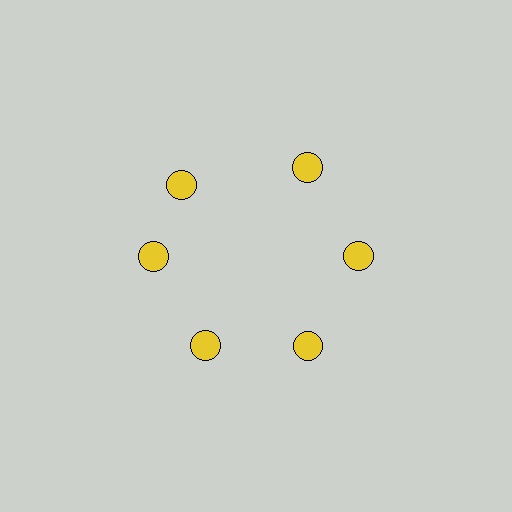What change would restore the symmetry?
The symmetry would be restored by rotating it back into even spacing with its neighbors so that all 6 circles sit at equal angles and equal distance from the center.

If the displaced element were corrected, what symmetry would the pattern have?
It would have 6-fold rotational symmetry — the pattern would map onto itself every 60 degrees.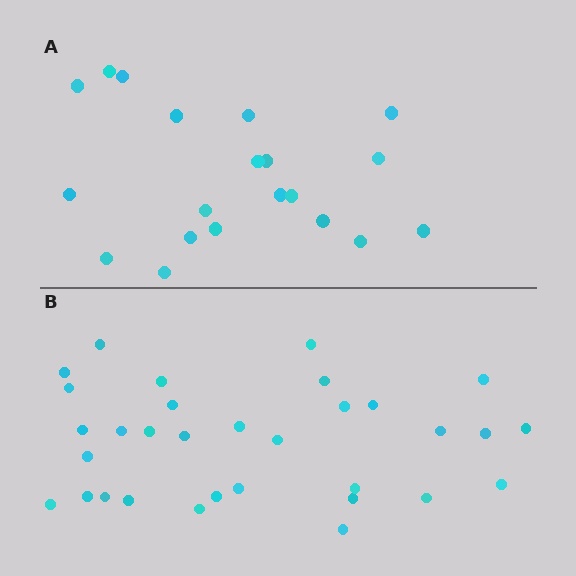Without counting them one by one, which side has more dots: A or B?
Region B (the bottom region) has more dots.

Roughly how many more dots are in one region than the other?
Region B has roughly 12 or so more dots than region A.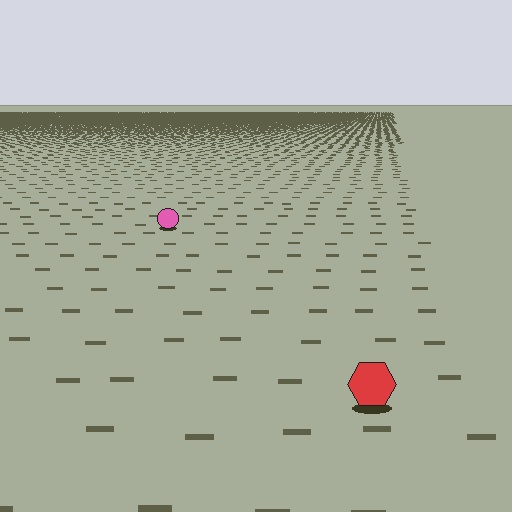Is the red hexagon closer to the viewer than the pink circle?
Yes. The red hexagon is closer — you can tell from the texture gradient: the ground texture is coarser near it.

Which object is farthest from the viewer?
The pink circle is farthest from the viewer. It appears smaller and the ground texture around it is denser.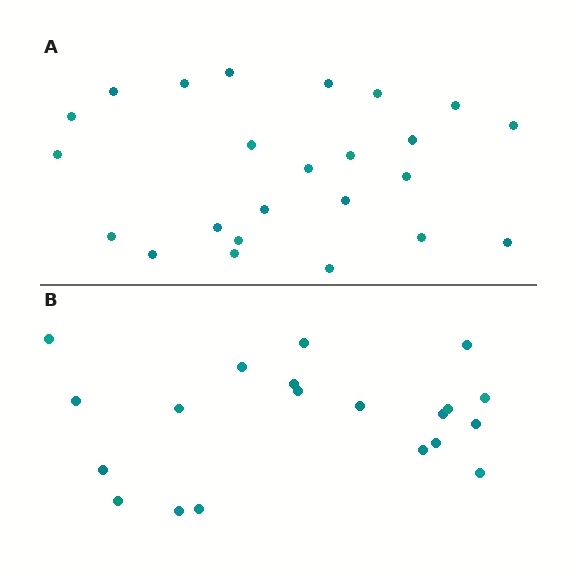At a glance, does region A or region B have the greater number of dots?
Region A (the top region) has more dots.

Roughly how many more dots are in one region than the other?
Region A has about 4 more dots than region B.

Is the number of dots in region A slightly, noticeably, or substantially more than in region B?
Region A has only slightly more — the two regions are fairly close. The ratio is roughly 1.2 to 1.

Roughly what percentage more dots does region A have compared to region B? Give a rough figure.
About 20% more.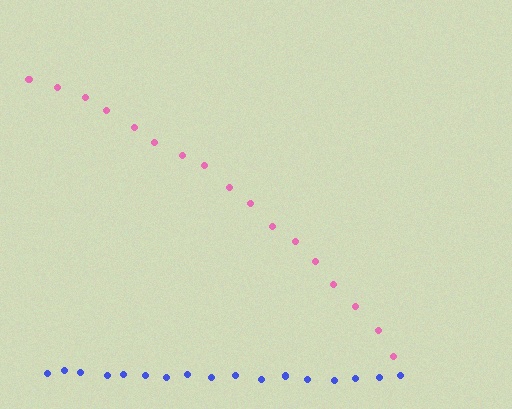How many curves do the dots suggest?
There are 2 distinct paths.